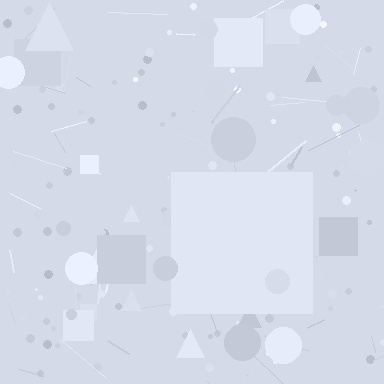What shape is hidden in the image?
A square is hidden in the image.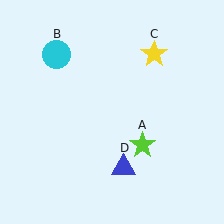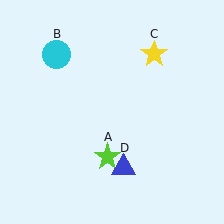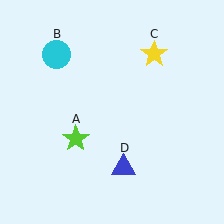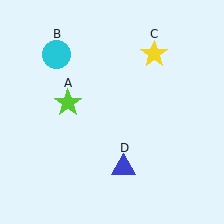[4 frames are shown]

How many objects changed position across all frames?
1 object changed position: lime star (object A).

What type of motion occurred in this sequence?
The lime star (object A) rotated clockwise around the center of the scene.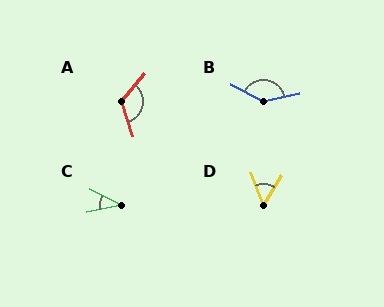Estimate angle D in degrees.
Approximately 53 degrees.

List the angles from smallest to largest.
C (38°), D (53°), A (121°), B (140°).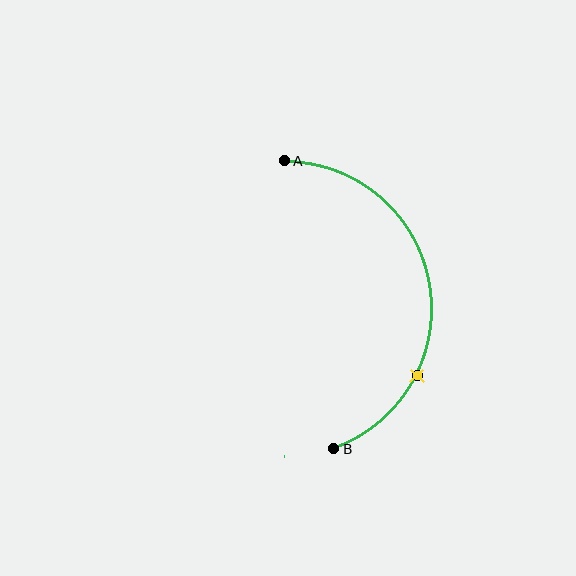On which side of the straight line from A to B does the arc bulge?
The arc bulges to the right of the straight line connecting A and B.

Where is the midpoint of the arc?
The arc midpoint is the point on the curve farthest from the straight line joining A and B. It sits to the right of that line.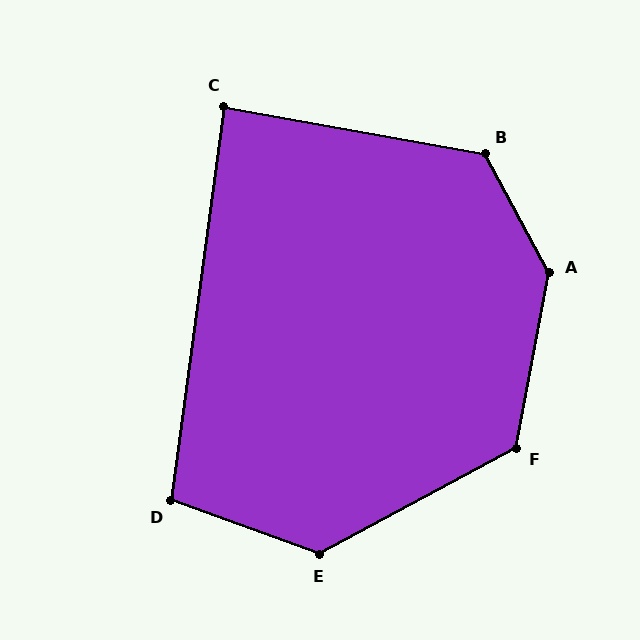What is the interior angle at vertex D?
Approximately 102 degrees (obtuse).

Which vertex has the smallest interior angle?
C, at approximately 87 degrees.